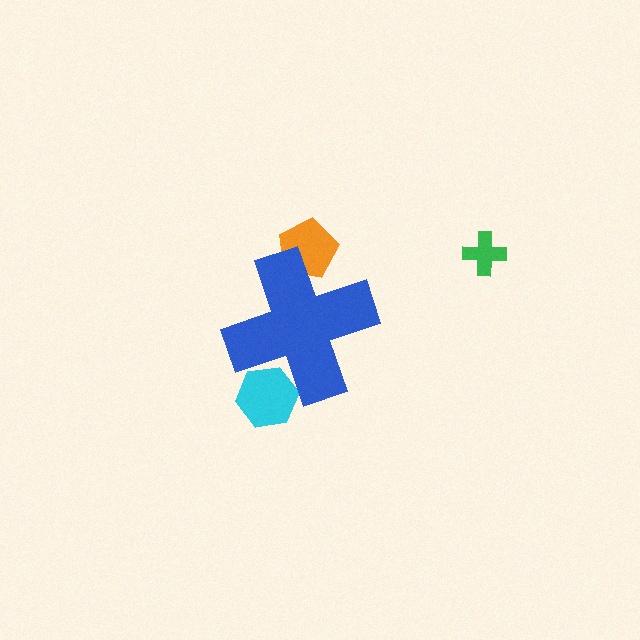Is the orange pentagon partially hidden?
Yes, the orange pentagon is partially hidden behind the blue cross.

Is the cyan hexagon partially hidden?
Yes, the cyan hexagon is partially hidden behind the blue cross.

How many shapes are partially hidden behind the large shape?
2 shapes are partially hidden.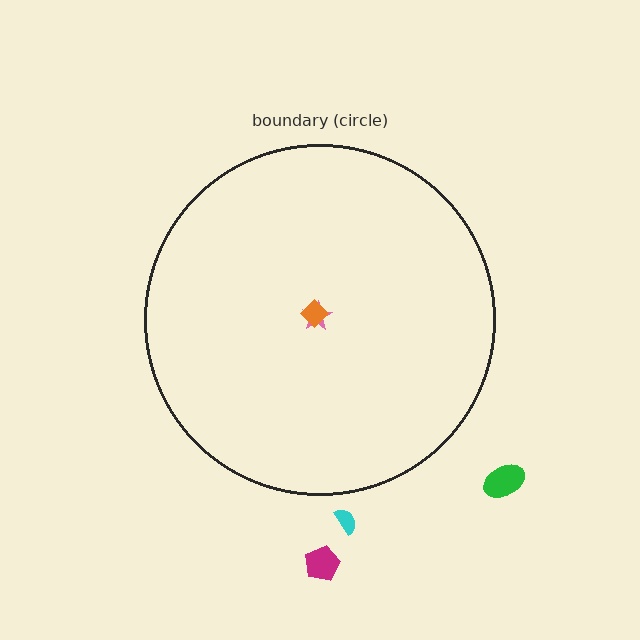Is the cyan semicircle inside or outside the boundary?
Outside.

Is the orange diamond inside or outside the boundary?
Inside.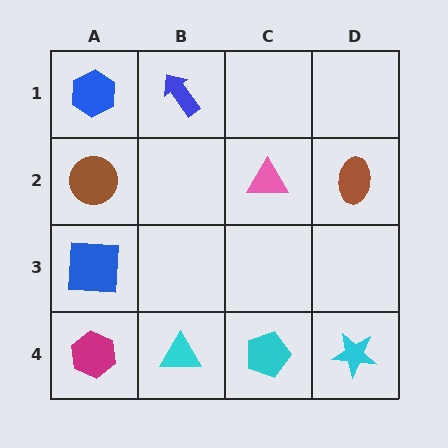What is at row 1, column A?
A blue hexagon.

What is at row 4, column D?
A cyan star.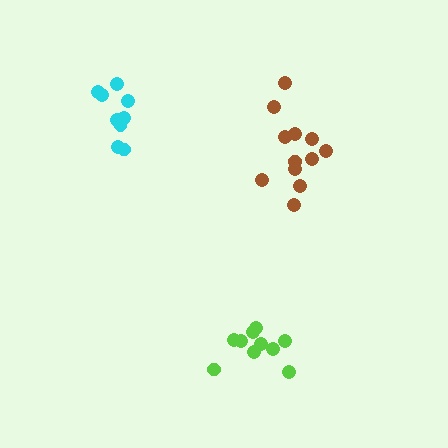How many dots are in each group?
Group 1: 10 dots, Group 2: 12 dots, Group 3: 9 dots (31 total).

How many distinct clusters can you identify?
There are 3 distinct clusters.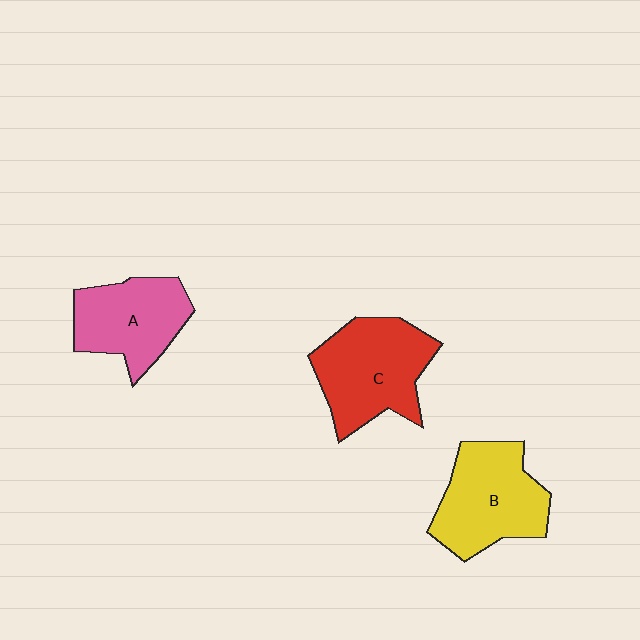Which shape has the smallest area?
Shape A (pink).